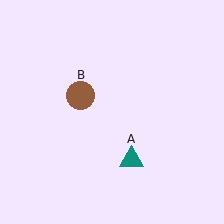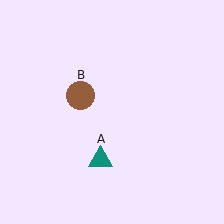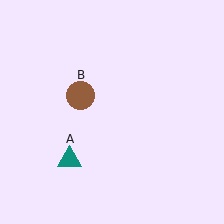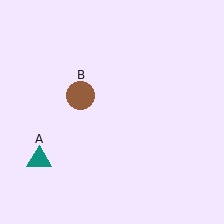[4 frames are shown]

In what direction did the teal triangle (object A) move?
The teal triangle (object A) moved left.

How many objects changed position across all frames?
1 object changed position: teal triangle (object A).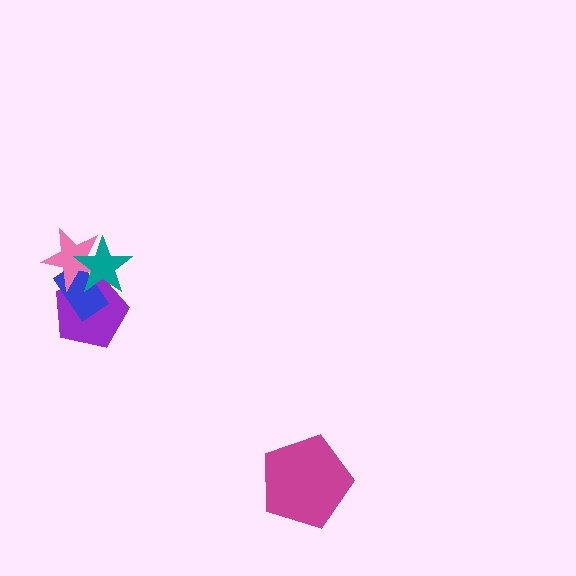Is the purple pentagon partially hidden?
Yes, it is partially covered by another shape.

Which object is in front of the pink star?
The teal star is in front of the pink star.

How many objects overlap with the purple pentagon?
3 objects overlap with the purple pentagon.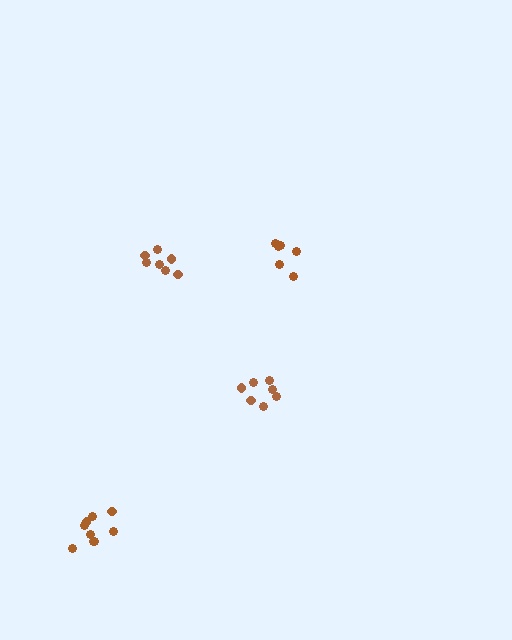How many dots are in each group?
Group 1: 9 dots, Group 2: 7 dots, Group 3: 6 dots, Group 4: 7 dots (29 total).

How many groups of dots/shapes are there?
There are 4 groups.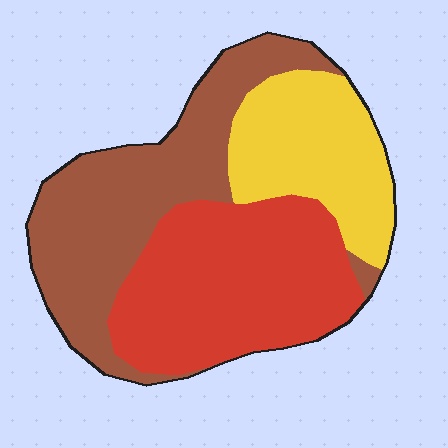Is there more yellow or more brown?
Brown.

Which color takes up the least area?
Yellow, at roughly 25%.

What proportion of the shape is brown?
Brown covers about 40% of the shape.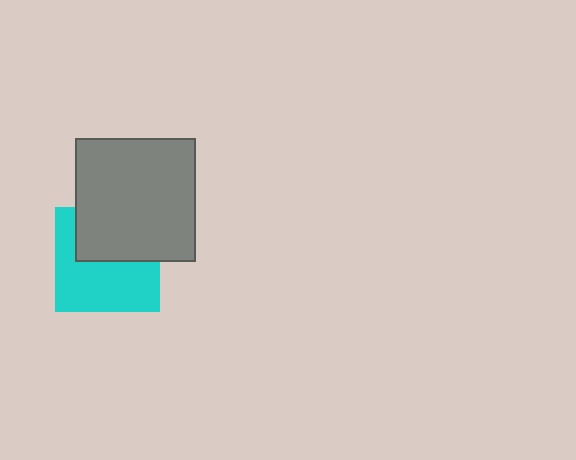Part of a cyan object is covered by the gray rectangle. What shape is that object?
It is a square.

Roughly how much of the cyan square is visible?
About half of it is visible (roughly 58%).